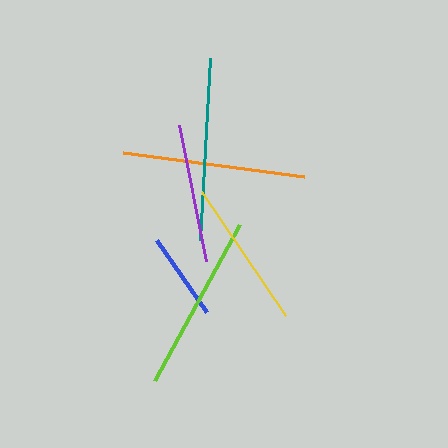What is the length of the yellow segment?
The yellow segment is approximately 150 pixels long.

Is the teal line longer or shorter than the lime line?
The teal line is longer than the lime line.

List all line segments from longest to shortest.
From longest to shortest: orange, teal, lime, yellow, purple, blue.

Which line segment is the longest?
The orange line is the longest at approximately 183 pixels.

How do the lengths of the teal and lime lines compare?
The teal and lime lines are approximately the same length.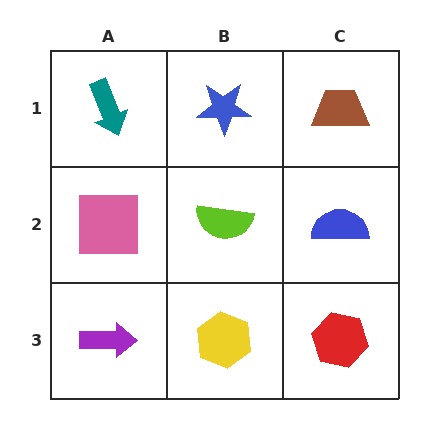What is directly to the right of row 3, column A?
A yellow hexagon.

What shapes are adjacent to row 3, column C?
A blue semicircle (row 2, column C), a yellow hexagon (row 3, column B).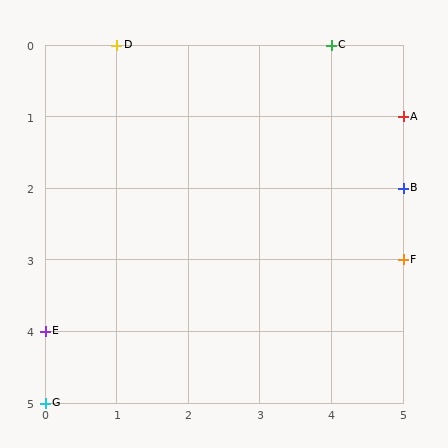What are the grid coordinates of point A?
Point A is at grid coordinates (5, 1).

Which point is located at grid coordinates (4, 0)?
Point C is at (4, 0).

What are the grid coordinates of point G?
Point G is at grid coordinates (0, 5).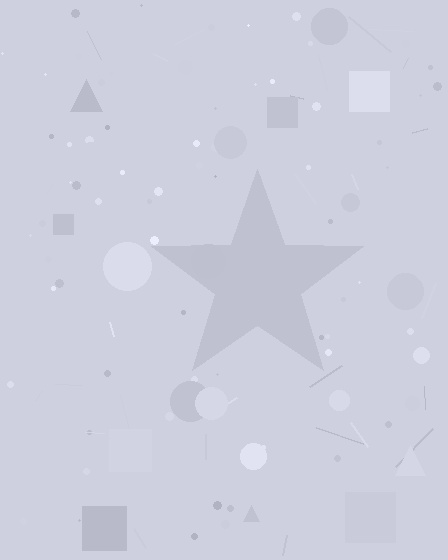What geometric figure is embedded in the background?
A star is embedded in the background.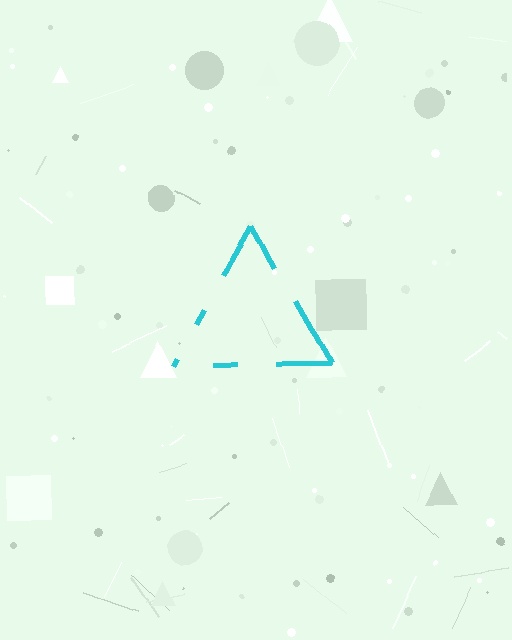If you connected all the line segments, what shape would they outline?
They would outline a triangle.